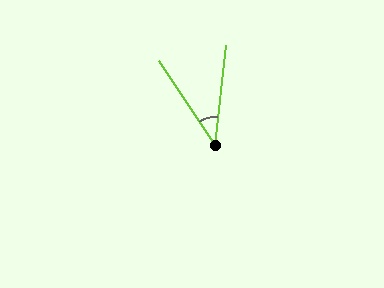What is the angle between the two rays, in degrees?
Approximately 40 degrees.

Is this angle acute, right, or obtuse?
It is acute.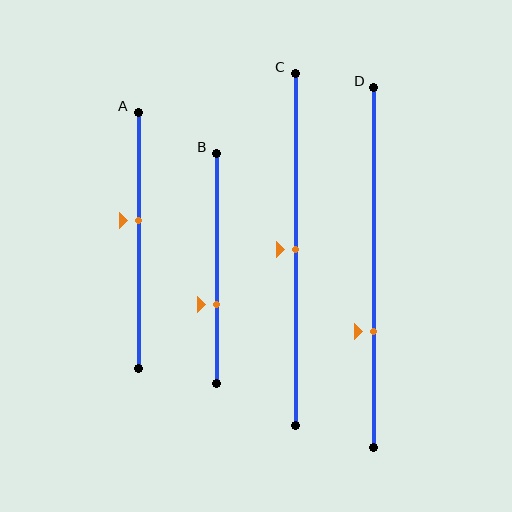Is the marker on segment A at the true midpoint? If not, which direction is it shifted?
No, the marker on segment A is shifted upward by about 8% of the segment length.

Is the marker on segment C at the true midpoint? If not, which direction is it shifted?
Yes, the marker on segment C is at the true midpoint.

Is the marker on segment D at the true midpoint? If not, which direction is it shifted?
No, the marker on segment D is shifted downward by about 18% of the segment length.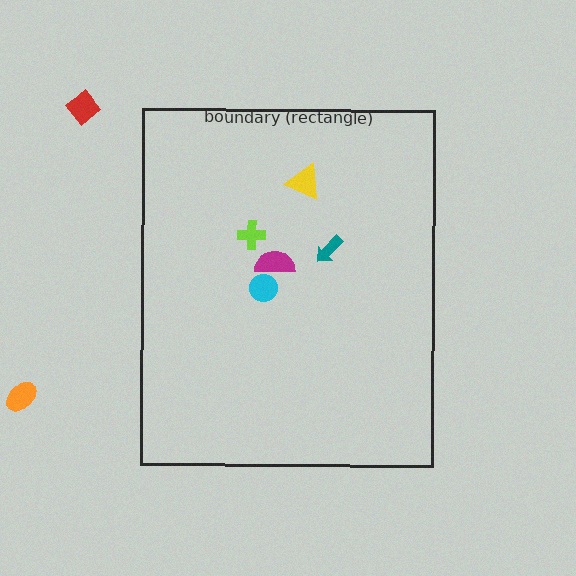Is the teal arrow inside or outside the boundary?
Inside.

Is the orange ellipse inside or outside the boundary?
Outside.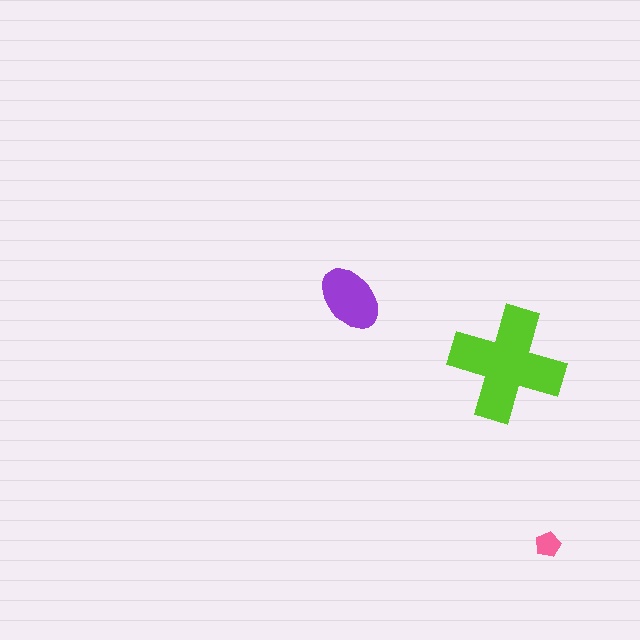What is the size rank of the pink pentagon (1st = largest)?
3rd.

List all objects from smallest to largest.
The pink pentagon, the purple ellipse, the lime cross.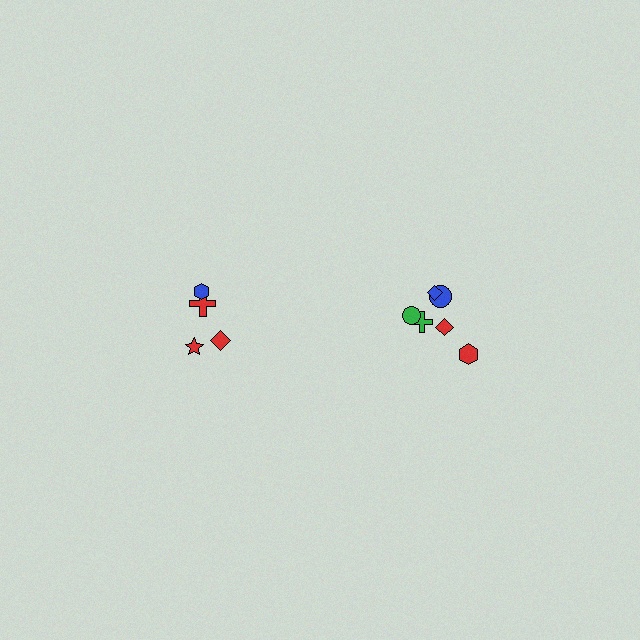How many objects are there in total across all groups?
There are 10 objects.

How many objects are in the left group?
There are 4 objects.